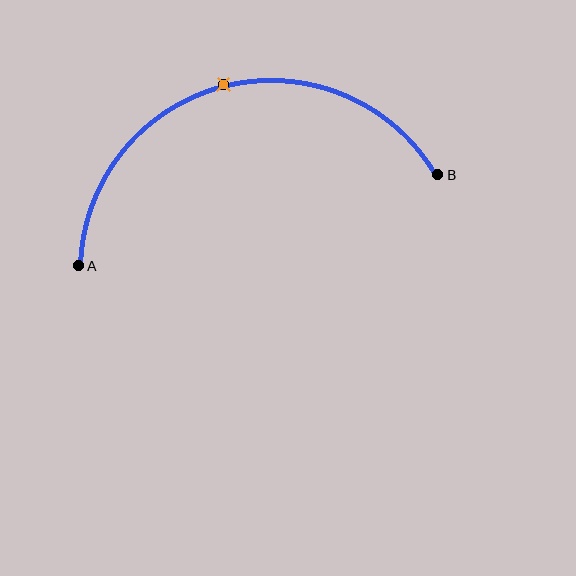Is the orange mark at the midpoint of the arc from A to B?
Yes. The orange mark lies on the arc at equal arc-length from both A and B — it is the arc midpoint.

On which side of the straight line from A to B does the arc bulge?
The arc bulges above the straight line connecting A and B.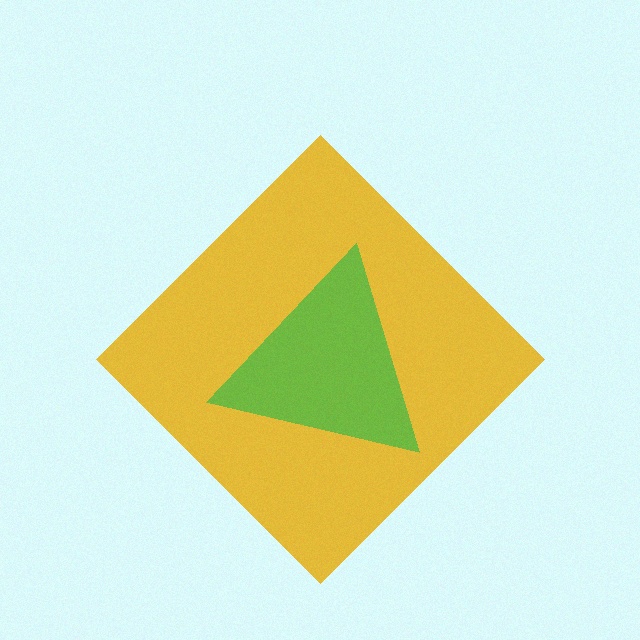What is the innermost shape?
The lime triangle.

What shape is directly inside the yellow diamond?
The lime triangle.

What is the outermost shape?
The yellow diamond.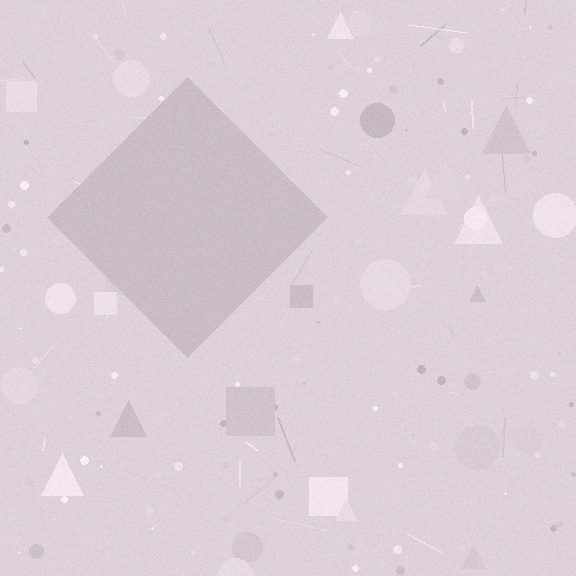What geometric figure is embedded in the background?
A diamond is embedded in the background.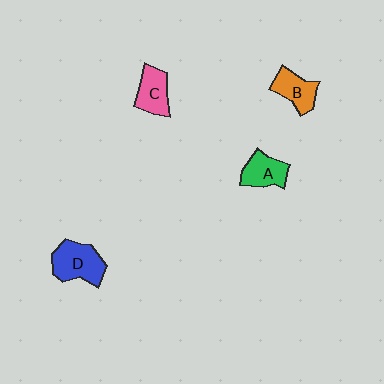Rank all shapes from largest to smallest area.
From largest to smallest: D (blue), C (pink), A (green), B (orange).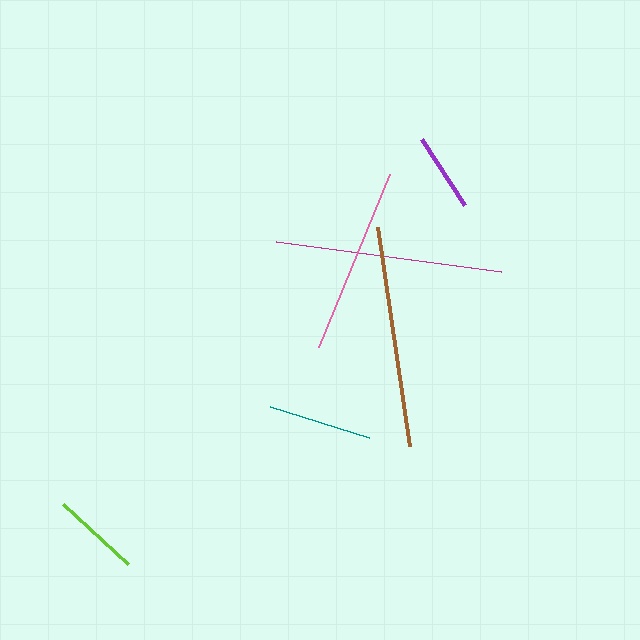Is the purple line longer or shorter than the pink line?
The pink line is longer than the purple line.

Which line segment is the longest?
The magenta line is the longest at approximately 227 pixels.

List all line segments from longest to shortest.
From longest to shortest: magenta, brown, pink, teal, lime, purple.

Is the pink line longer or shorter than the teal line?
The pink line is longer than the teal line.